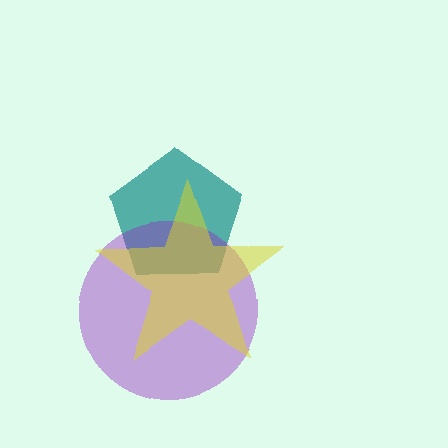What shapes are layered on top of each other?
The layered shapes are: a teal pentagon, a purple circle, a yellow star.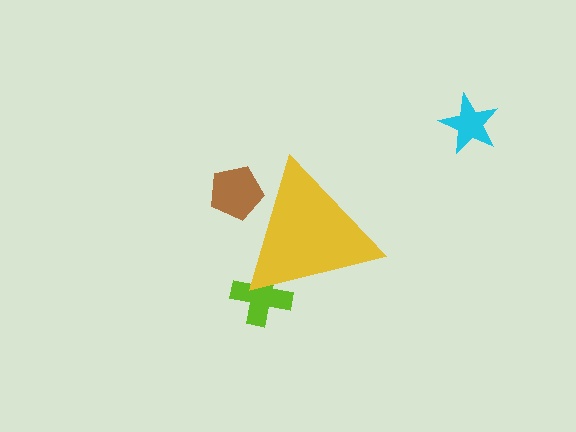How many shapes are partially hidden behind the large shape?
2 shapes are partially hidden.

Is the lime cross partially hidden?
Yes, the lime cross is partially hidden behind the yellow triangle.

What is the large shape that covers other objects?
A yellow triangle.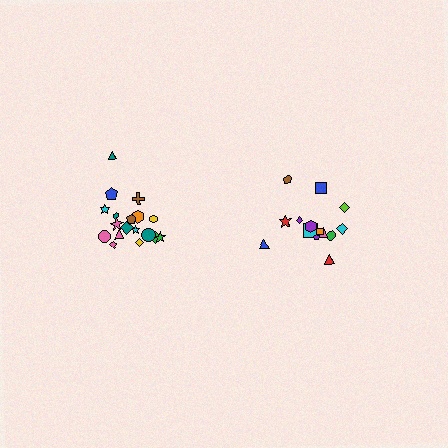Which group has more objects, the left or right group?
The left group.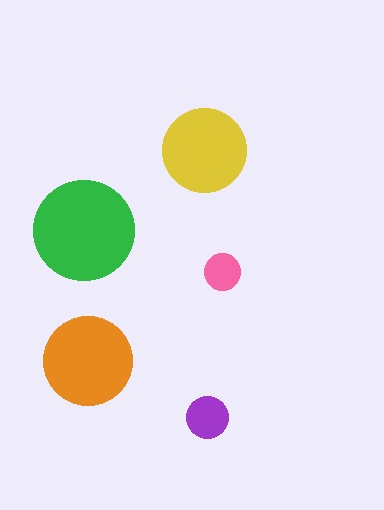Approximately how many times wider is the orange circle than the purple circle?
About 2 times wider.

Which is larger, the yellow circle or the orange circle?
The orange one.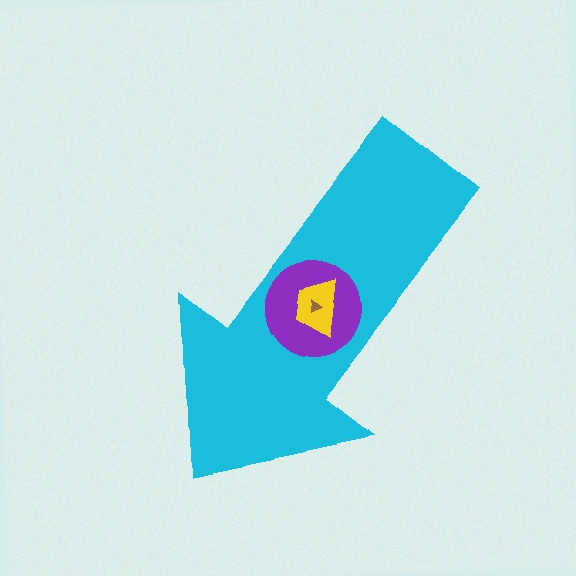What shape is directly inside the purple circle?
The yellow trapezoid.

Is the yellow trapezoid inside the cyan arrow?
Yes.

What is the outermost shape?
The cyan arrow.